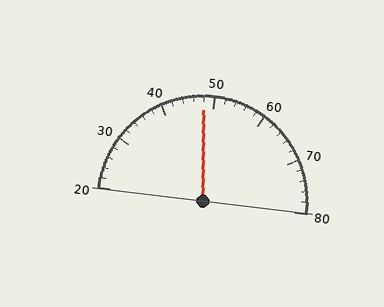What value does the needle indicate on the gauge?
The needle indicates approximately 48.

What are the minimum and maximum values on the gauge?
The gauge ranges from 20 to 80.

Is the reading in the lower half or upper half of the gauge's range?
The reading is in the lower half of the range (20 to 80).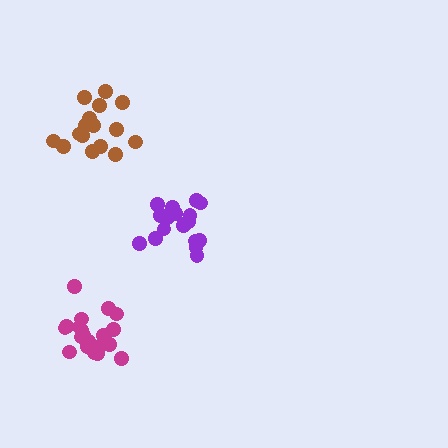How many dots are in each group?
Group 1: 16 dots, Group 2: 17 dots, Group 3: 20 dots (53 total).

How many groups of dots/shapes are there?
There are 3 groups.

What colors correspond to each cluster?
The clusters are colored: brown, purple, magenta.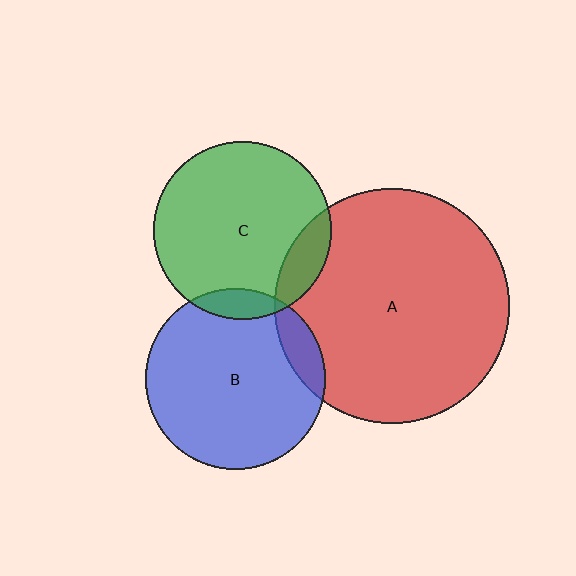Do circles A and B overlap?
Yes.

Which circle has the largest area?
Circle A (red).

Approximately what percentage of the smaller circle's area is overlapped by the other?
Approximately 10%.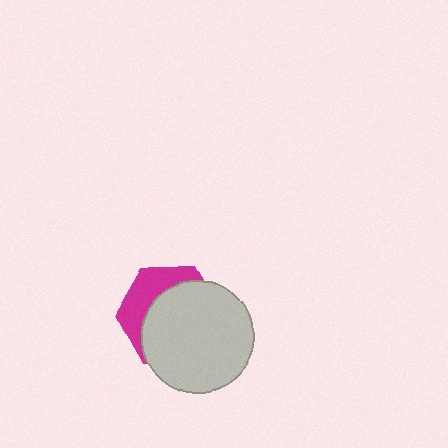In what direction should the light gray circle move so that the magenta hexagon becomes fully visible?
The light gray circle should move toward the lower-right. That is the shortest direction to clear the overlap and leave the magenta hexagon fully visible.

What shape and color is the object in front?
The object in front is a light gray circle.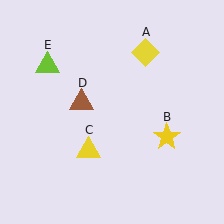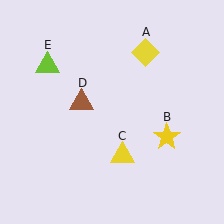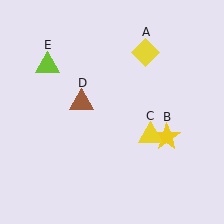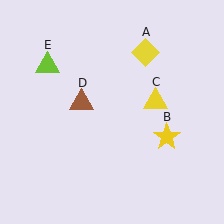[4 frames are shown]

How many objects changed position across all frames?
1 object changed position: yellow triangle (object C).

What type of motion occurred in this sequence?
The yellow triangle (object C) rotated counterclockwise around the center of the scene.